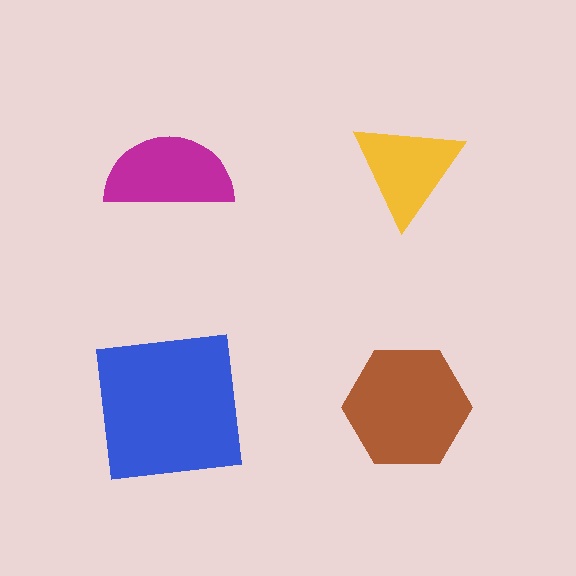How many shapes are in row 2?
2 shapes.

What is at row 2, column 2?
A brown hexagon.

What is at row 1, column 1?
A magenta semicircle.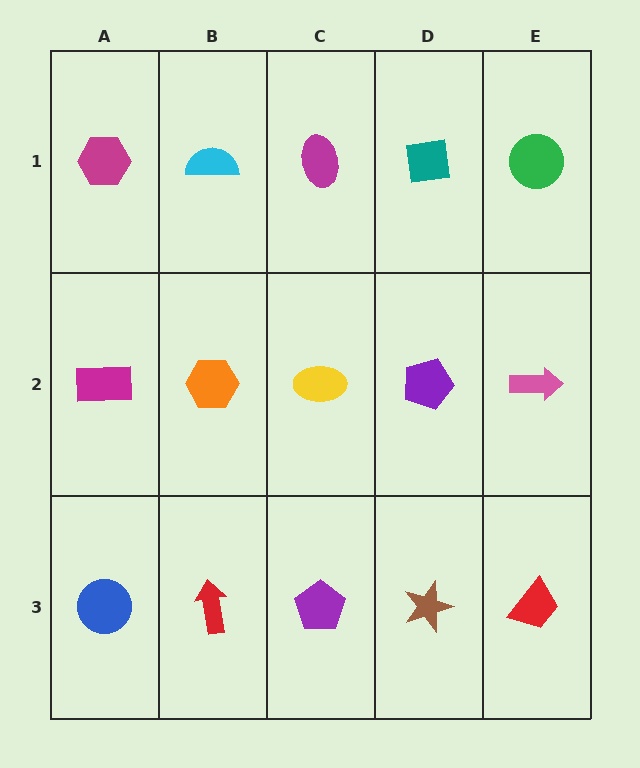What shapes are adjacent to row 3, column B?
An orange hexagon (row 2, column B), a blue circle (row 3, column A), a purple pentagon (row 3, column C).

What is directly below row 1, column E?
A pink arrow.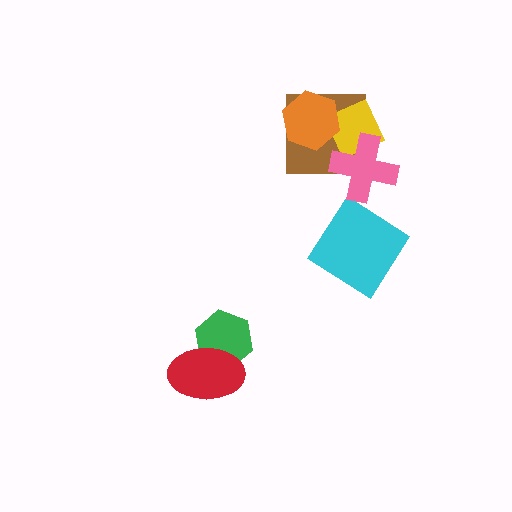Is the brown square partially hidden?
Yes, it is partially covered by another shape.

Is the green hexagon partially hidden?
Yes, it is partially covered by another shape.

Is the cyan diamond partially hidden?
No, no other shape covers it.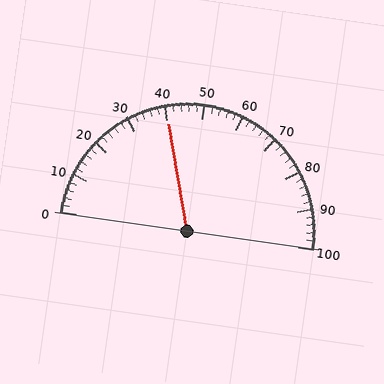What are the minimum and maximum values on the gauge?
The gauge ranges from 0 to 100.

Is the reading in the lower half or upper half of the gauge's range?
The reading is in the lower half of the range (0 to 100).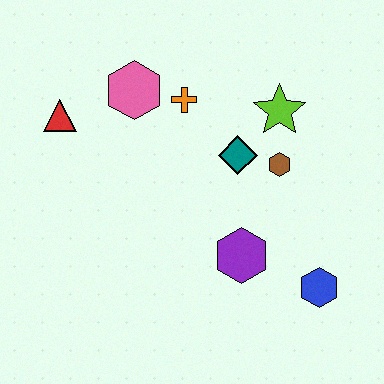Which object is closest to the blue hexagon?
The purple hexagon is closest to the blue hexagon.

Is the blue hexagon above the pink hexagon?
No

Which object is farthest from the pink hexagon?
The blue hexagon is farthest from the pink hexagon.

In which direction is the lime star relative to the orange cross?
The lime star is to the right of the orange cross.